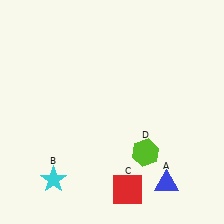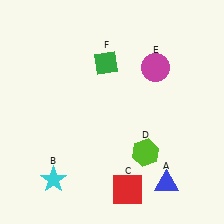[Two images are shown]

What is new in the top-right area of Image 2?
A magenta circle (E) was added in the top-right area of Image 2.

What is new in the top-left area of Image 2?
A green diamond (F) was added in the top-left area of Image 2.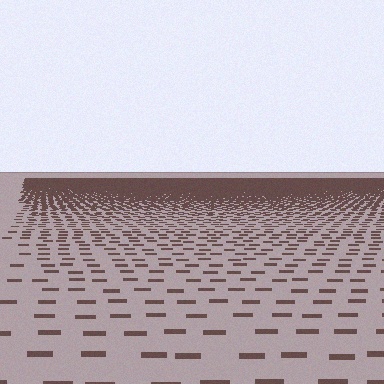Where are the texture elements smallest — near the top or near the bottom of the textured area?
Near the top.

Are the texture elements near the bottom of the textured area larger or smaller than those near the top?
Larger. Near the bottom, elements are closer to the viewer and appear at a bigger on-screen size.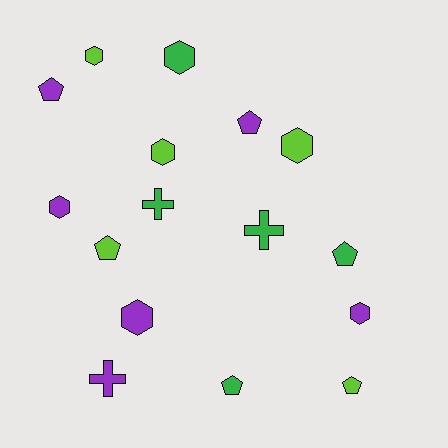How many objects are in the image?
There are 16 objects.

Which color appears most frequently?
Purple, with 6 objects.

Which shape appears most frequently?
Hexagon, with 7 objects.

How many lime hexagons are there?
There are 3 lime hexagons.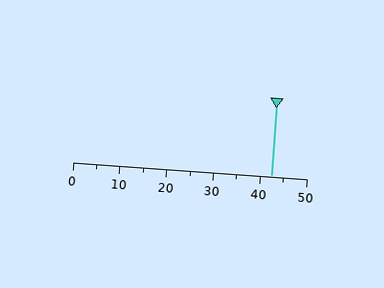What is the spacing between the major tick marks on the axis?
The major ticks are spaced 10 apart.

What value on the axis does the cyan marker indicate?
The marker indicates approximately 42.5.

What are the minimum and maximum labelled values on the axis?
The axis runs from 0 to 50.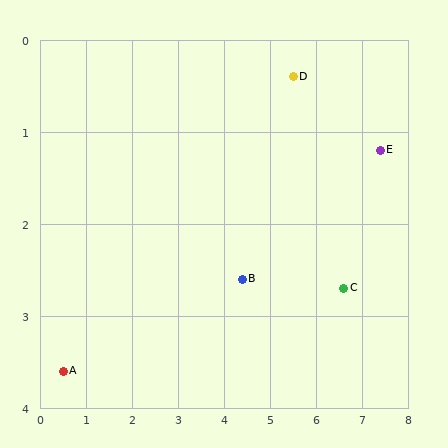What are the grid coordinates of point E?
Point E is at approximately (7.4, 1.2).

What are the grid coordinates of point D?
Point D is at approximately (5.5, 0.4).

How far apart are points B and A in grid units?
Points B and A are about 4.0 grid units apart.